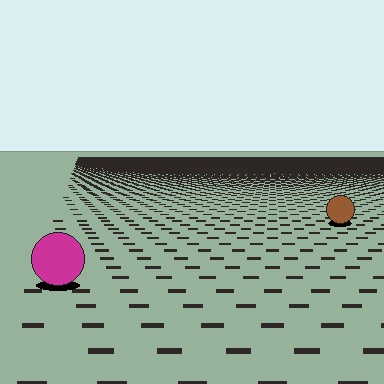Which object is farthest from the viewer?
The brown circle is farthest from the viewer. It appears smaller and the ground texture around it is denser.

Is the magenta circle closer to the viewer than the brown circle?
Yes. The magenta circle is closer — you can tell from the texture gradient: the ground texture is coarser near it.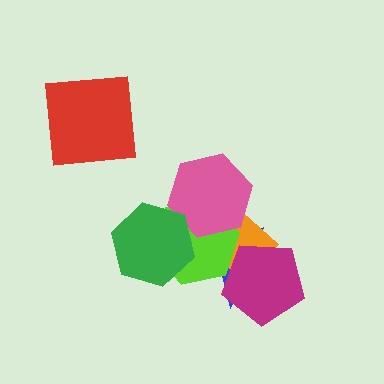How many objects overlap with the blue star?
4 objects overlap with the blue star.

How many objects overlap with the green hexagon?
2 objects overlap with the green hexagon.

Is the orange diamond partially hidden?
Yes, it is partially covered by another shape.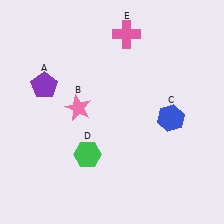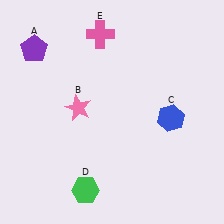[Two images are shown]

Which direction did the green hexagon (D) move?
The green hexagon (D) moved down.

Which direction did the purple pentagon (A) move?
The purple pentagon (A) moved up.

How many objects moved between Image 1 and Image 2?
3 objects moved between the two images.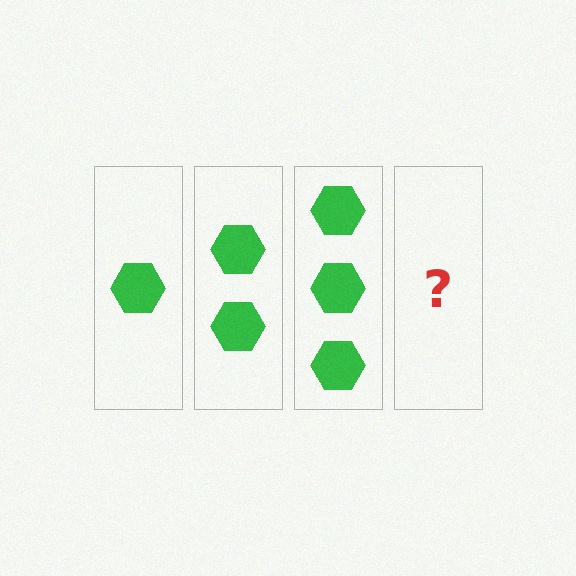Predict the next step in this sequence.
The next step is 4 hexagons.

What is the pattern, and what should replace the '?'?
The pattern is that each step adds one more hexagon. The '?' should be 4 hexagons.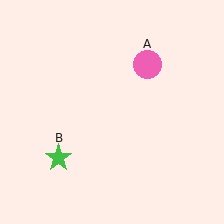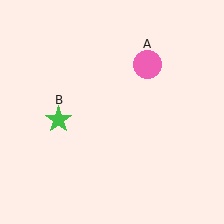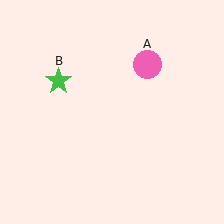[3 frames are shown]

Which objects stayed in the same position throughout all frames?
Pink circle (object A) remained stationary.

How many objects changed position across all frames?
1 object changed position: green star (object B).